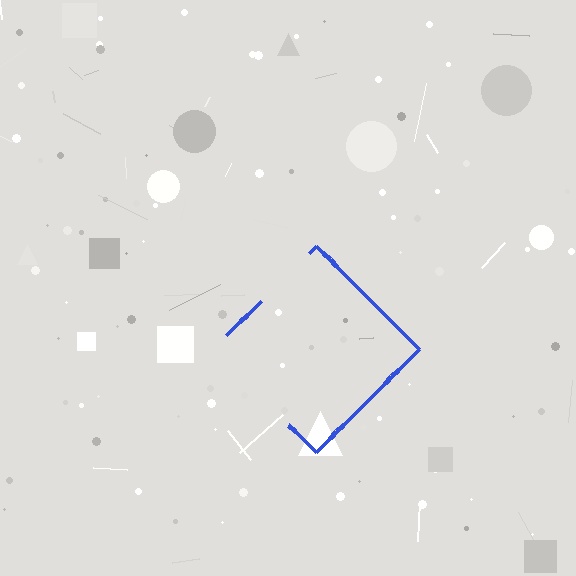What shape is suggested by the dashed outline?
The dashed outline suggests a diamond.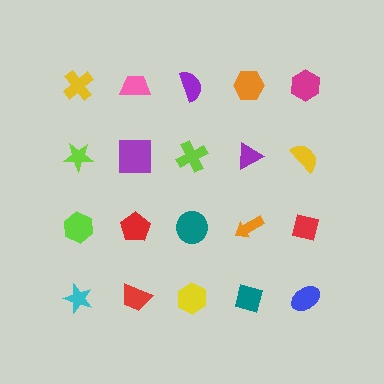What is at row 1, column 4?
An orange hexagon.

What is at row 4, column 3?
A yellow hexagon.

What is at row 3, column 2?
A red pentagon.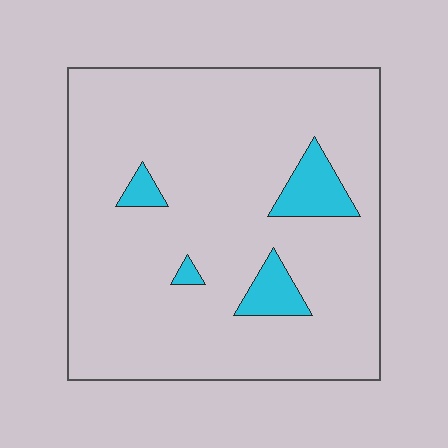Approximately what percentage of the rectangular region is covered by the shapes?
Approximately 10%.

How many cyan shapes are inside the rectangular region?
4.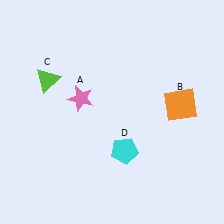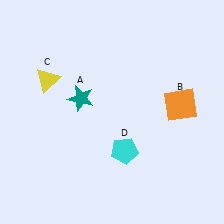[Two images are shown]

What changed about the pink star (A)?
In Image 1, A is pink. In Image 2, it changed to teal.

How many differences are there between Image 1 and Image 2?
There are 2 differences between the two images.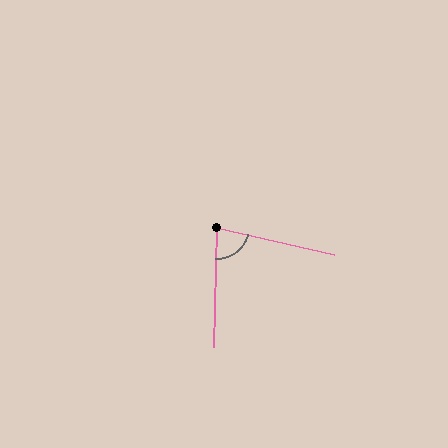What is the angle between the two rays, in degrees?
Approximately 79 degrees.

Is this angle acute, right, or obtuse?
It is acute.